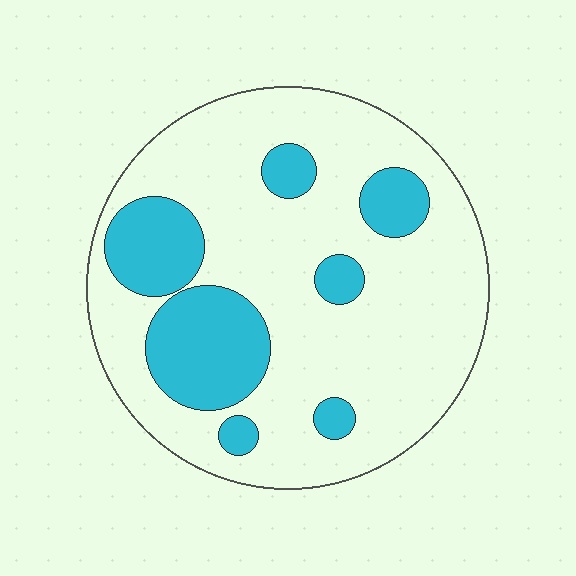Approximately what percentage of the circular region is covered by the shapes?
Approximately 25%.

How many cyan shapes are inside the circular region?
7.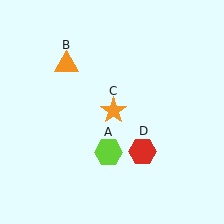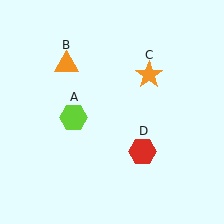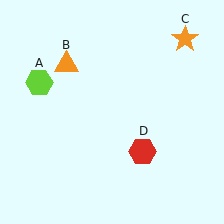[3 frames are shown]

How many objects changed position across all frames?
2 objects changed position: lime hexagon (object A), orange star (object C).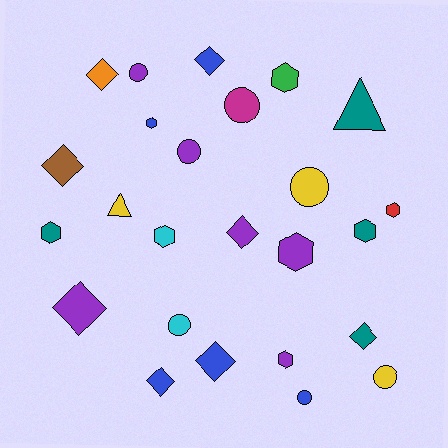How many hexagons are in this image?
There are 8 hexagons.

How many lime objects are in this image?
There are no lime objects.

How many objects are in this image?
There are 25 objects.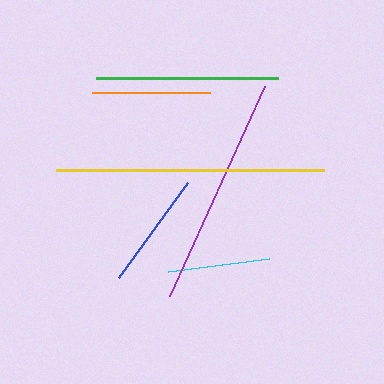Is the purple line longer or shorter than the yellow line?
The yellow line is longer than the purple line.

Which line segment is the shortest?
The cyan line is the shortest at approximately 102 pixels.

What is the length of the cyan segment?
The cyan segment is approximately 102 pixels long.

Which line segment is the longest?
The yellow line is the longest at approximately 267 pixels.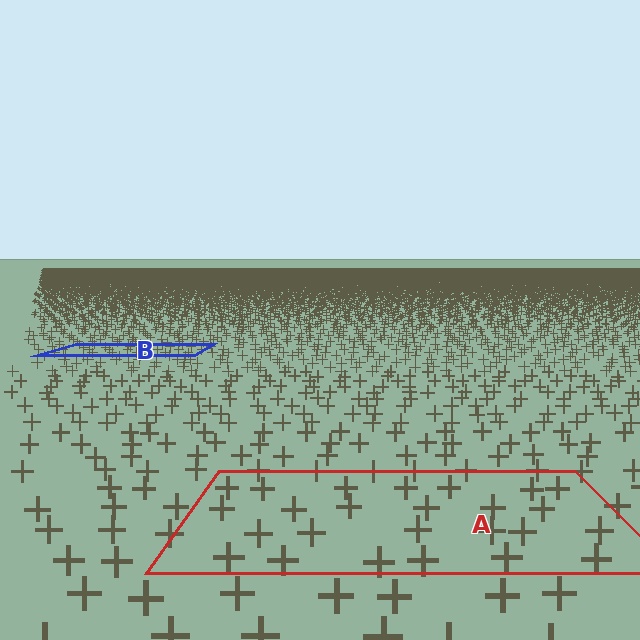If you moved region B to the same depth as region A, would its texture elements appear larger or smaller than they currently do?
They would appear larger. At a closer depth, the same texture elements are projected at a bigger on-screen size.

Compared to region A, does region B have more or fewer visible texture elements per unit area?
Region B has more texture elements per unit area — they are packed more densely because it is farther away.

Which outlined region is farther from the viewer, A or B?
Region B is farther from the viewer — the texture elements inside it appear smaller and more densely packed.